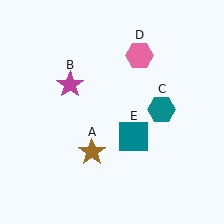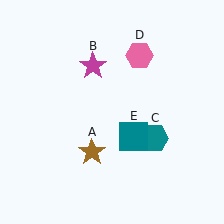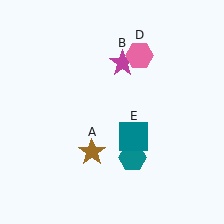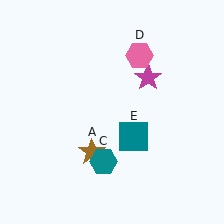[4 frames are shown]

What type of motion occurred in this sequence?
The magenta star (object B), teal hexagon (object C) rotated clockwise around the center of the scene.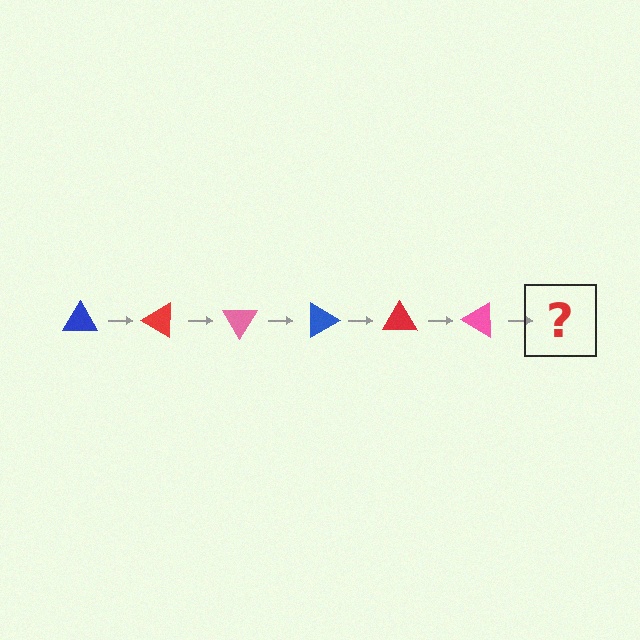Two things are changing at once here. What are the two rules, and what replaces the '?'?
The two rules are that it rotates 30 degrees each step and the color cycles through blue, red, and pink. The '?' should be a blue triangle, rotated 180 degrees from the start.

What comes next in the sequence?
The next element should be a blue triangle, rotated 180 degrees from the start.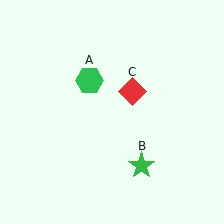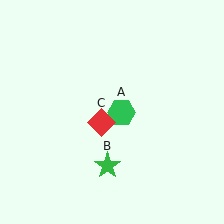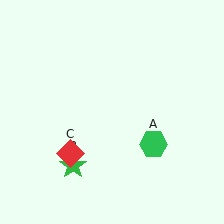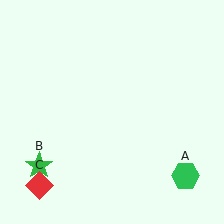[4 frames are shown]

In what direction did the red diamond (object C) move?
The red diamond (object C) moved down and to the left.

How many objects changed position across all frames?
3 objects changed position: green hexagon (object A), green star (object B), red diamond (object C).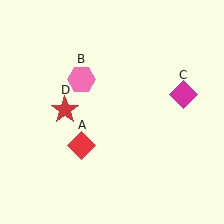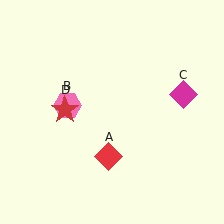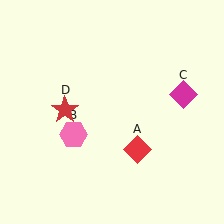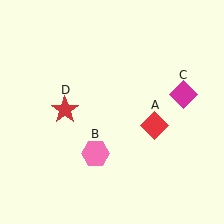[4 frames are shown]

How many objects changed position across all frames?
2 objects changed position: red diamond (object A), pink hexagon (object B).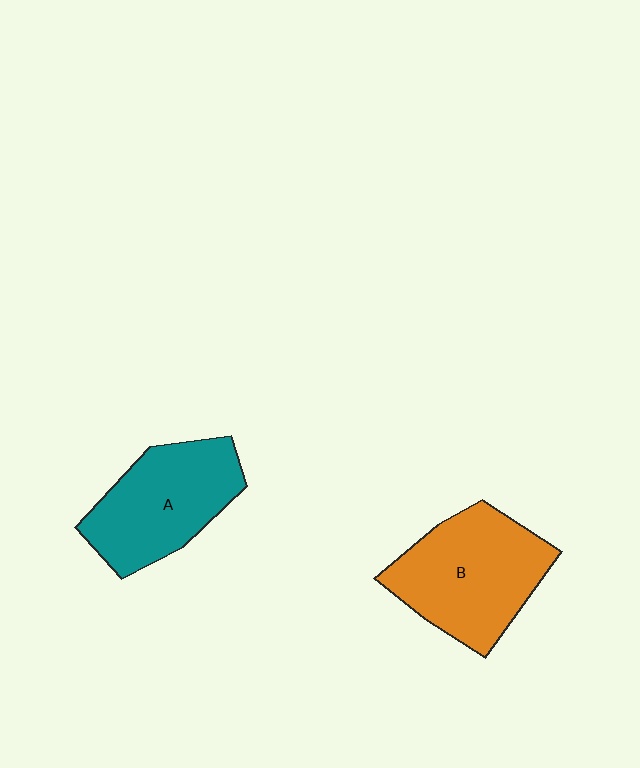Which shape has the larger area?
Shape B (orange).